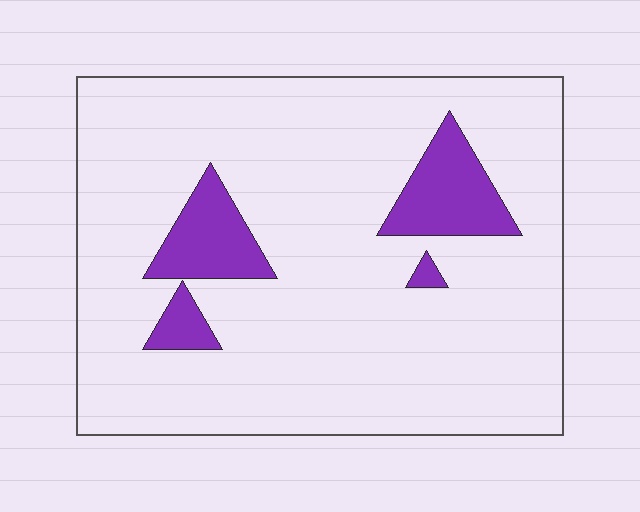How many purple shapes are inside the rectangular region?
4.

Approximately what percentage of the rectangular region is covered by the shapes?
Approximately 10%.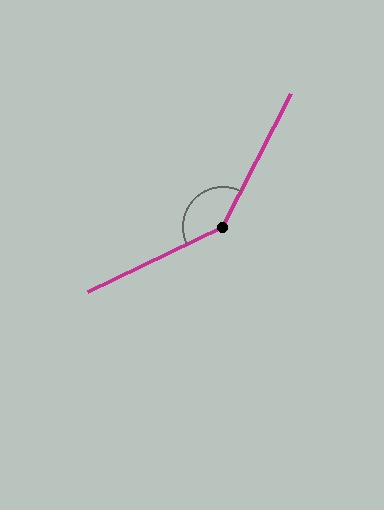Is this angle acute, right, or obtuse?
It is obtuse.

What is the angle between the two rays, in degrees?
Approximately 143 degrees.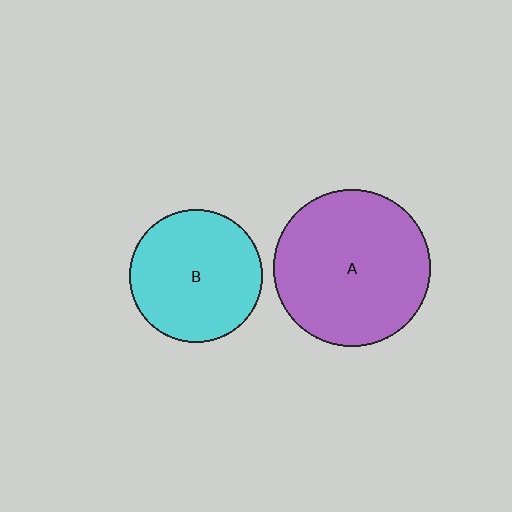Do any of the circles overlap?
No, none of the circles overlap.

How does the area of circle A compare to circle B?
Approximately 1.4 times.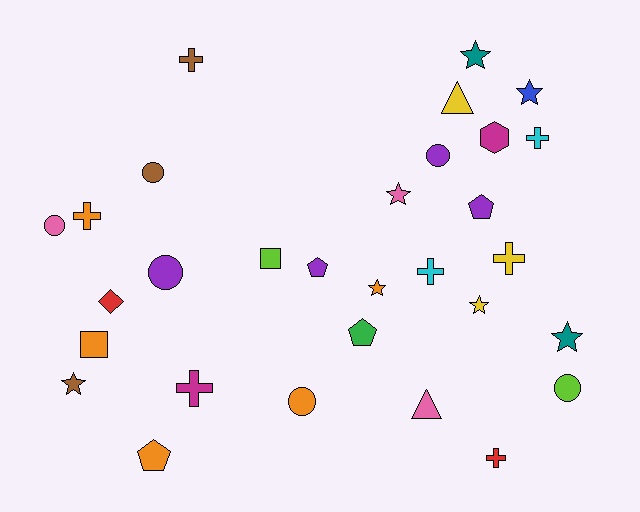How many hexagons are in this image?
There is 1 hexagon.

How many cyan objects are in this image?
There are 2 cyan objects.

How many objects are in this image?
There are 30 objects.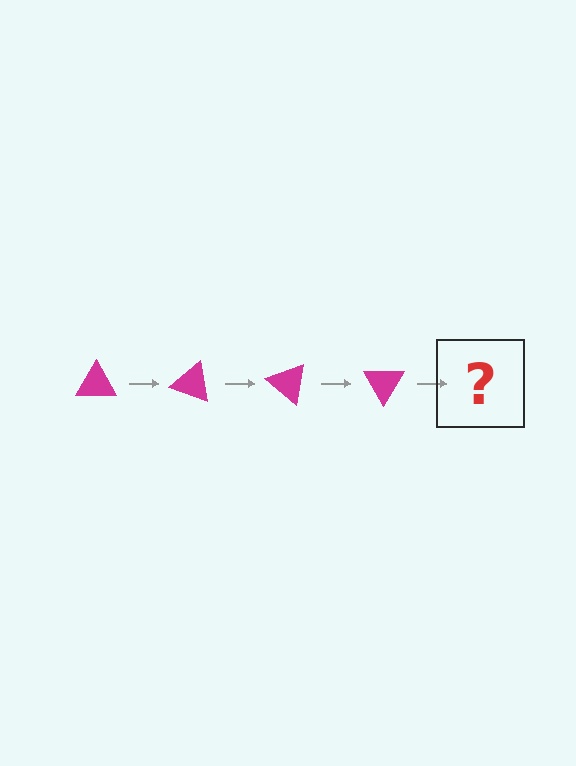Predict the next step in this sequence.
The next step is a magenta triangle rotated 80 degrees.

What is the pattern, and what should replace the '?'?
The pattern is that the triangle rotates 20 degrees each step. The '?' should be a magenta triangle rotated 80 degrees.